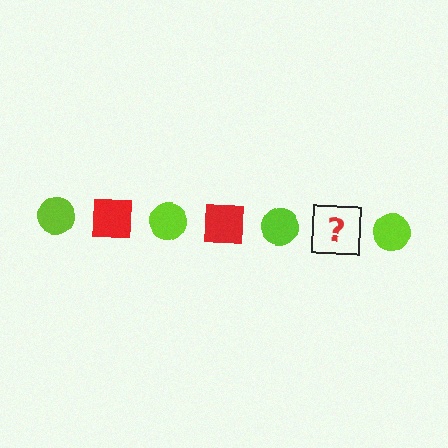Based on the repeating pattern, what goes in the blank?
The blank should be a red square.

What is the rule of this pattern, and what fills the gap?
The rule is that the pattern alternates between lime circle and red square. The gap should be filled with a red square.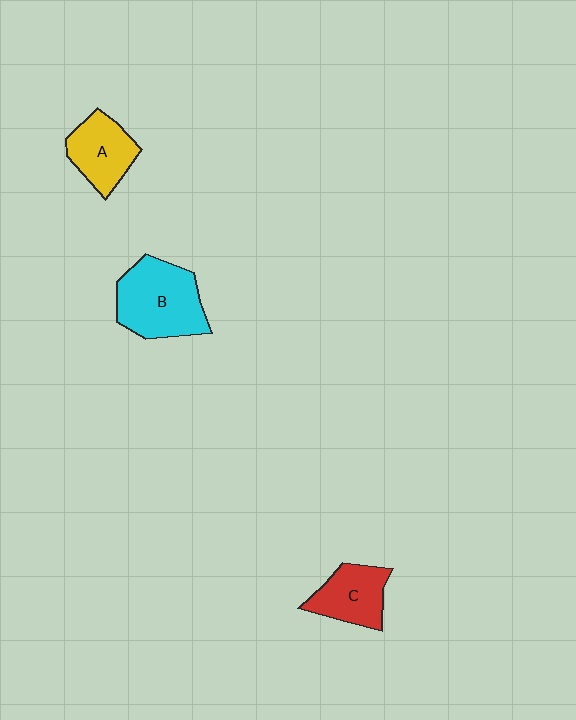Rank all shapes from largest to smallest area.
From largest to smallest: B (cyan), A (yellow), C (red).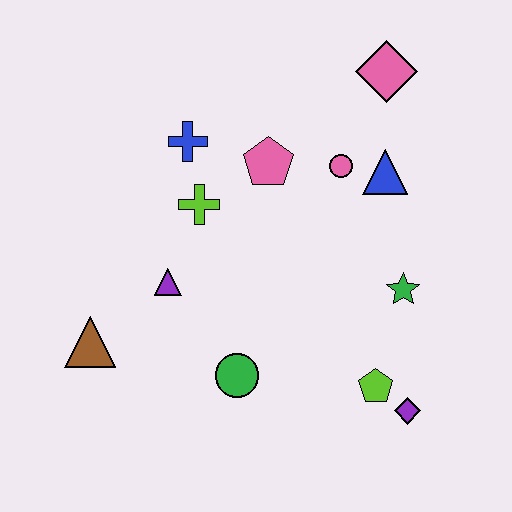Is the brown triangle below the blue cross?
Yes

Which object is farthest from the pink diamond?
The brown triangle is farthest from the pink diamond.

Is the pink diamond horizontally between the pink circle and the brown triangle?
No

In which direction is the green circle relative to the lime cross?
The green circle is below the lime cross.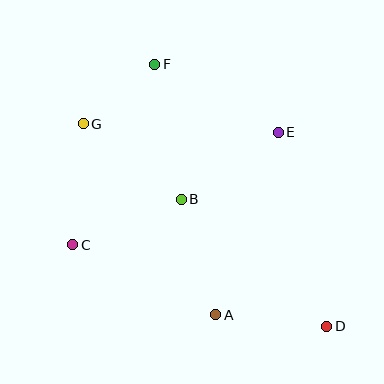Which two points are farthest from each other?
Points D and G are farthest from each other.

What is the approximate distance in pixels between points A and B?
The distance between A and B is approximately 120 pixels.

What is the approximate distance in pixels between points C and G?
The distance between C and G is approximately 122 pixels.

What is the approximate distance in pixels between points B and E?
The distance between B and E is approximately 118 pixels.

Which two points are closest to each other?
Points F and G are closest to each other.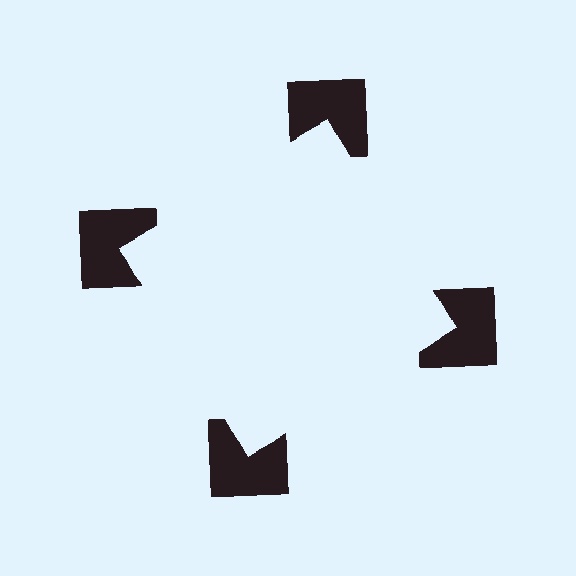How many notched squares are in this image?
There are 4 — one at each vertex of the illusory square.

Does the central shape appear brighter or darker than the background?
It typically appears slightly brighter than the background, even though no actual brightness change is drawn.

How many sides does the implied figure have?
4 sides.